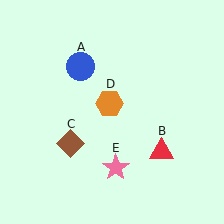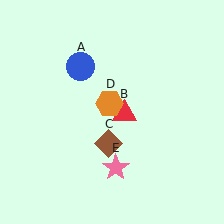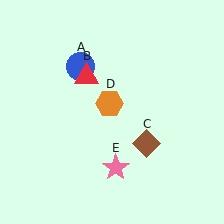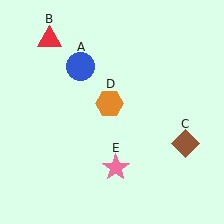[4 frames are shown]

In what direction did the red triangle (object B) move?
The red triangle (object B) moved up and to the left.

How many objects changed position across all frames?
2 objects changed position: red triangle (object B), brown diamond (object C).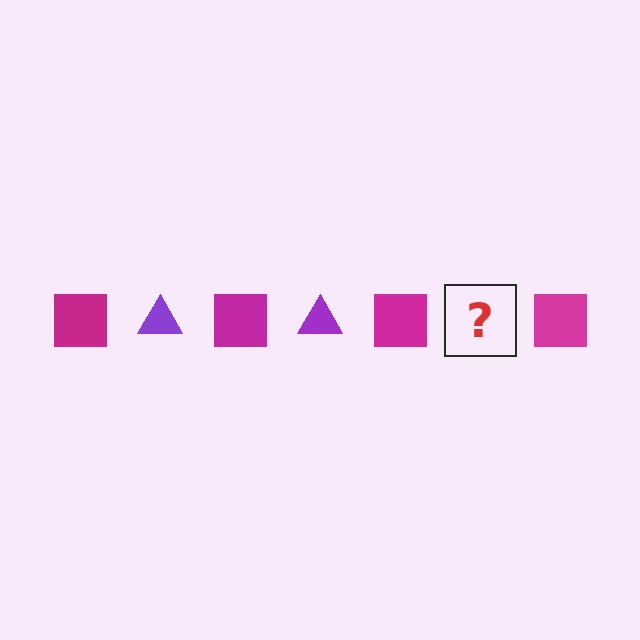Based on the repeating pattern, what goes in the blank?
The blank should be a purple triangle.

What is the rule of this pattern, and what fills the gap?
The rule is that the pattern alternates between magenta square and purple triangle. The gap should be filled with a purple triangle.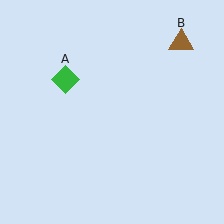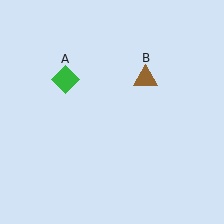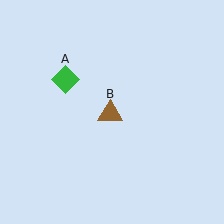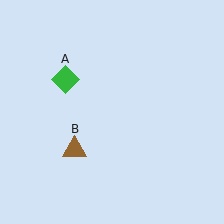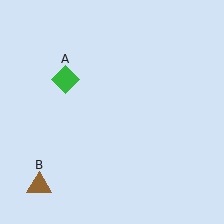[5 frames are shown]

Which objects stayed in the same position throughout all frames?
Green diamond (object A) remained stationary.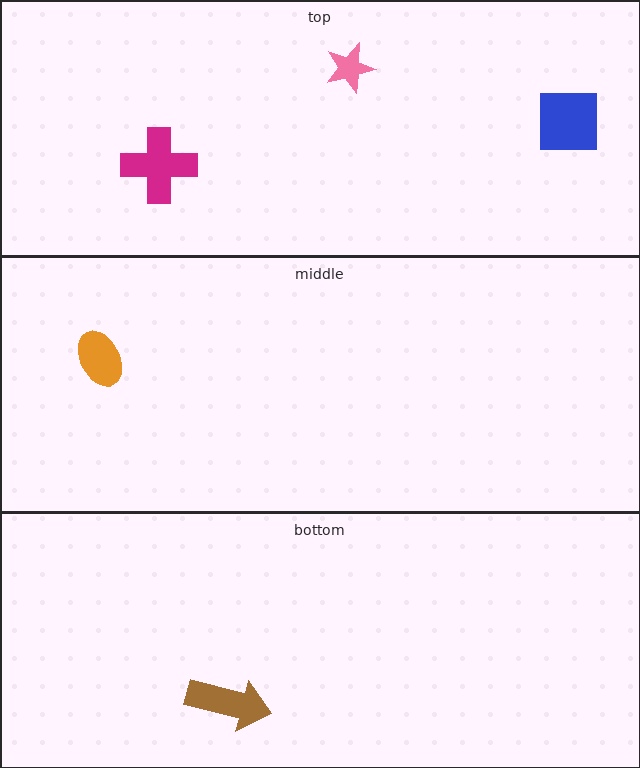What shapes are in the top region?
The blue square, the pink star, the magenta cross.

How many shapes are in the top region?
3.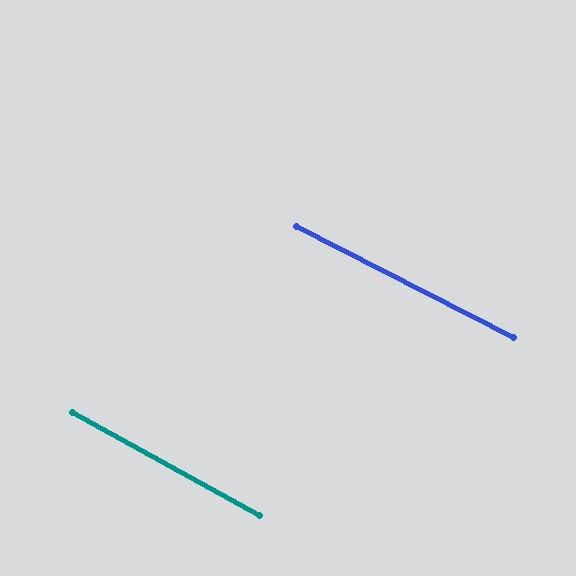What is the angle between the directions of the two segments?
Approximately 2 degrees.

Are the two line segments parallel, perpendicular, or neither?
Parallel — their directions differ by only 1.9°.